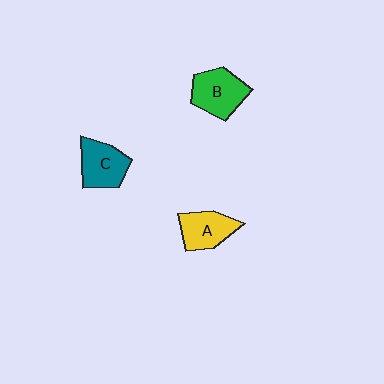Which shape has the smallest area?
Shape A (yellow).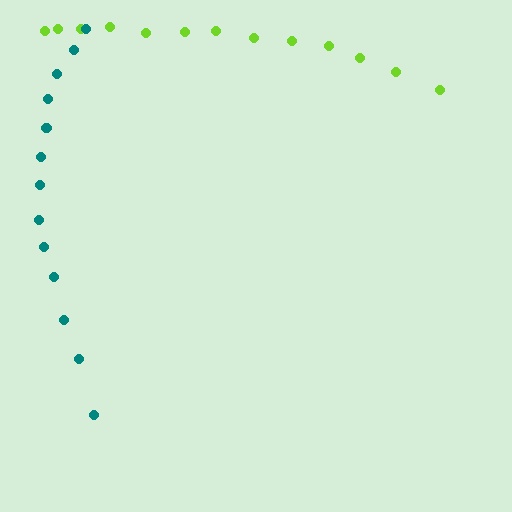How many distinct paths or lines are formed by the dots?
There are 2 distinct paths.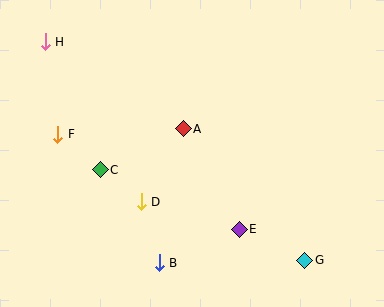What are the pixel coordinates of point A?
Point A is at (183, 129).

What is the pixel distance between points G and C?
The distance between G and C is 224 pixels.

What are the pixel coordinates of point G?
Point G is at (305, 260).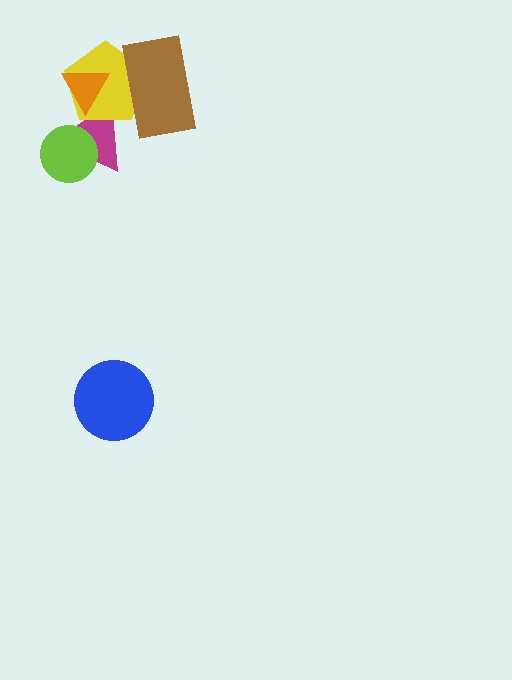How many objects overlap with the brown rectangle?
1 object overlaps with the brown rectangle.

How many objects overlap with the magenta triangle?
3 objects overlap with the magenta triangle.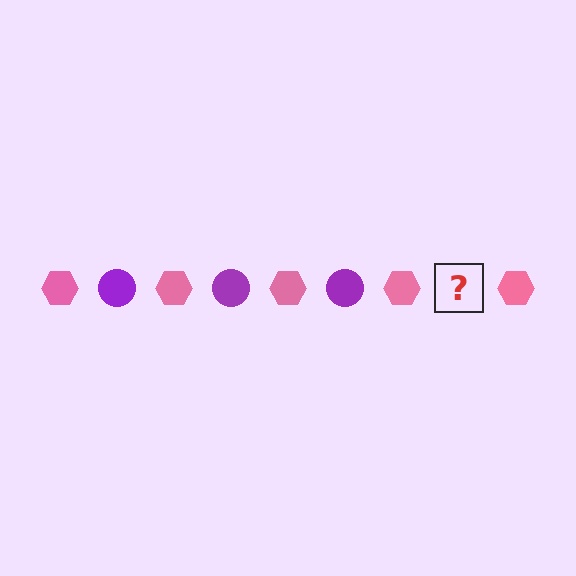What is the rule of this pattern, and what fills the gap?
The rule is that the pattern alternates between pink hexagon and purple circle. The gap should be filled with a purple circle.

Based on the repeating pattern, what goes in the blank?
The blank should be a purple circle.